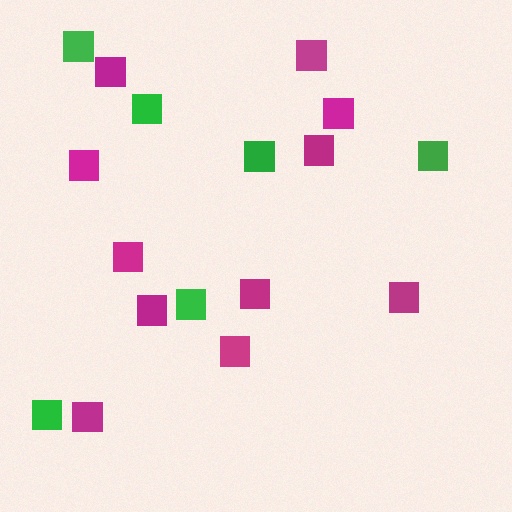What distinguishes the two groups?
There are 2 groups: one group of green squares (6) and one group of magenta squares (11).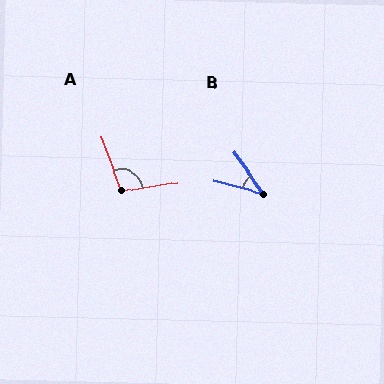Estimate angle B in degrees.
Approximately 40 degrees.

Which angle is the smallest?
B, at approximately 40 degrees.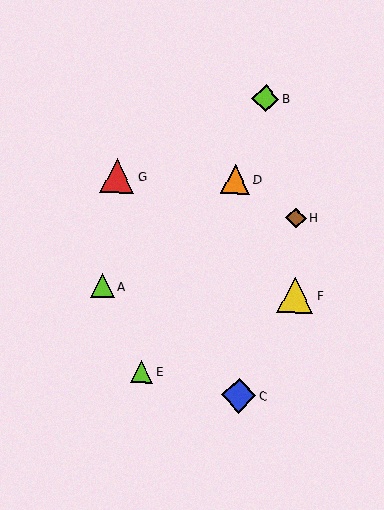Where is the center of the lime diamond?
The center of the lime diamond is at (266, 99).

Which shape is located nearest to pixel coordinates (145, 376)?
The lime triangle (labeled E) at (141, 372) is nearest to that location.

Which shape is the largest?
The yellow triangle (labeled F) is the largest.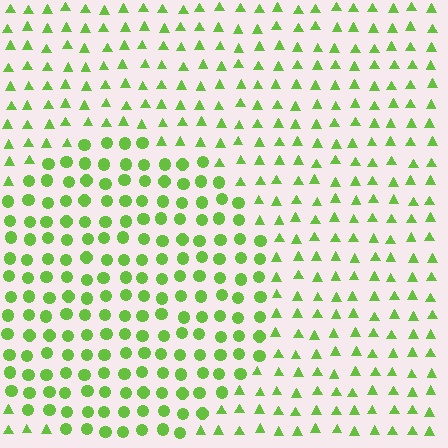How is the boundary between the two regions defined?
The boundary is defined by a change in element shape: circles inside vs. triangles outside. All elements share the same color and spacing.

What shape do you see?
I see a circle.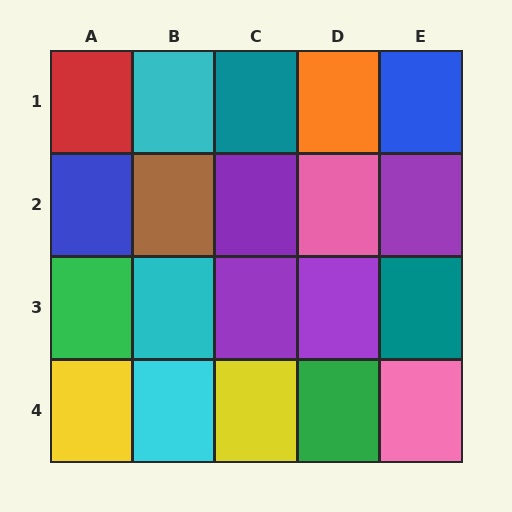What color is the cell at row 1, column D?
Orange.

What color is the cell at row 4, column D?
Green.